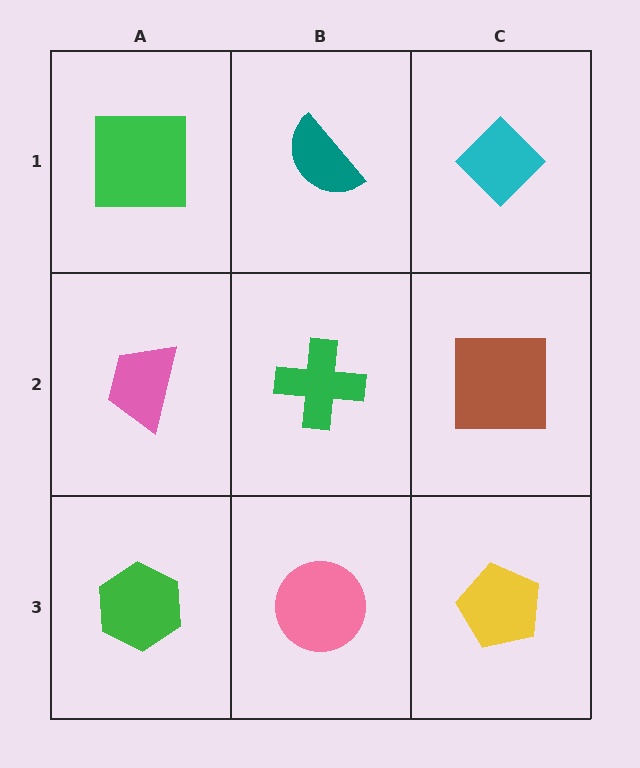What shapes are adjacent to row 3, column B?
A green cross (row 2, column B), a green hexagon (row 3, column A), a yellow pentagon (row 3, column C).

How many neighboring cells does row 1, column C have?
2.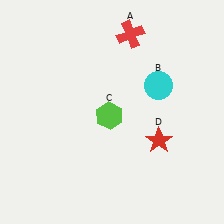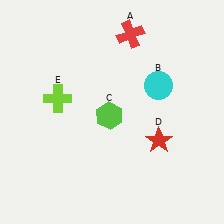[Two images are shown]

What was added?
A lime cross (E) was added in Image 2.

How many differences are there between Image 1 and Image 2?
There is 1 difference between the two images.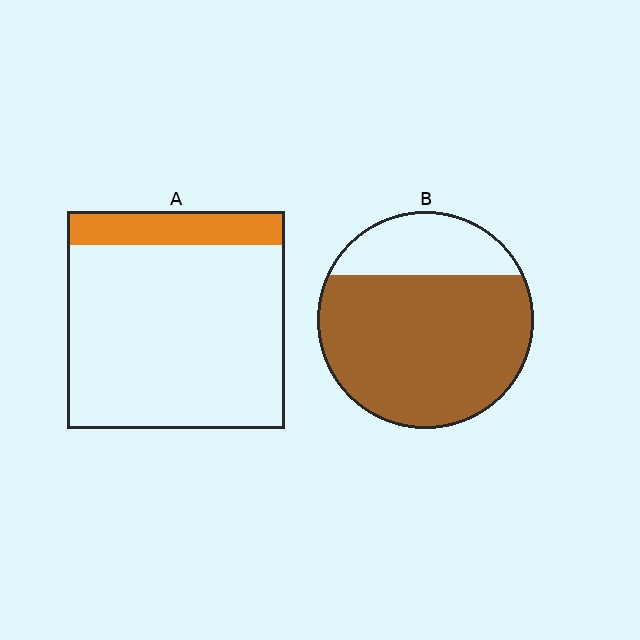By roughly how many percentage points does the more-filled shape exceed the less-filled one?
By roughly 60 percentage points (B over A).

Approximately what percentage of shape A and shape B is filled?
A is approximately 15% and B is approximately 75%.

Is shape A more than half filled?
No.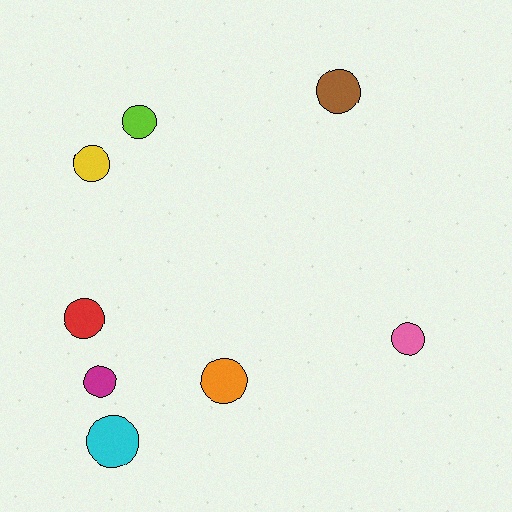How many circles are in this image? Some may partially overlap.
There are 8 circles.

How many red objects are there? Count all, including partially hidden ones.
There is 1 red object.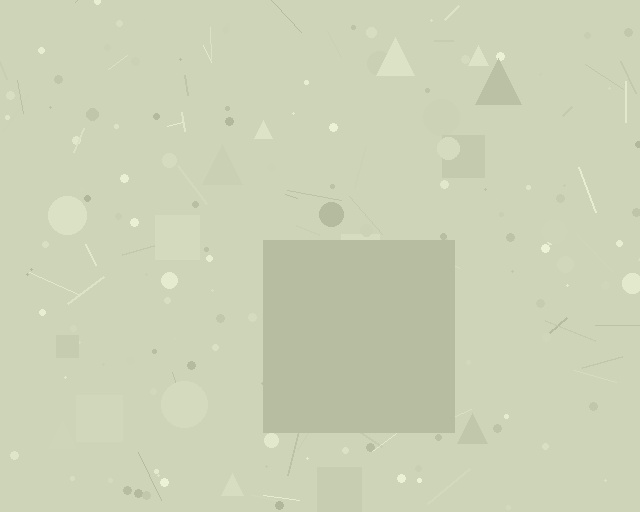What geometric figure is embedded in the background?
A square is embedded in the background.